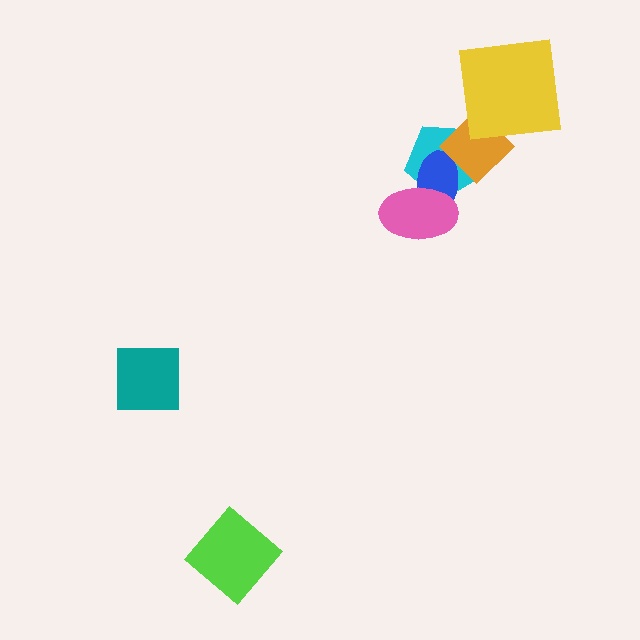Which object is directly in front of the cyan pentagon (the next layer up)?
The blue ellipse is directly in front of the cyan pentagon.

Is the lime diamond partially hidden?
No, no other shape covers it.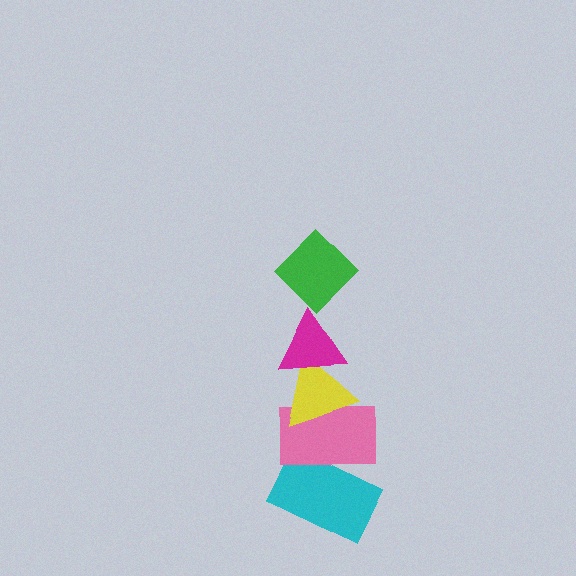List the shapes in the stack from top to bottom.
From top to bottom: the green diamond, the magenta triangle, the yellow triangle, the pink rectangle, the cyan rectangle.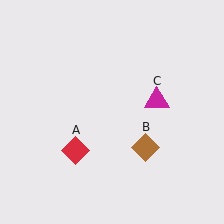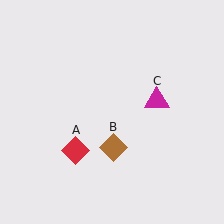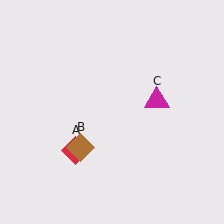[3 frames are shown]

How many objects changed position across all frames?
1 object changed position: brown diamond (object B).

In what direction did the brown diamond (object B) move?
The brown diamond (object B) moved left.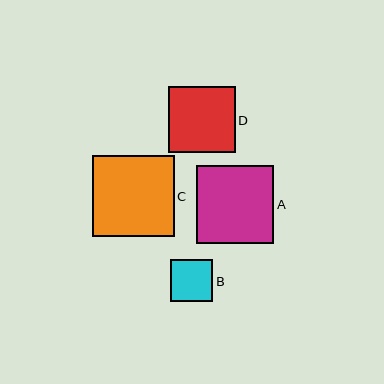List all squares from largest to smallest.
From largest to smallest: C, A, D, B.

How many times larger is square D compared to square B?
Square D is approximately 1.6 times the size of square B.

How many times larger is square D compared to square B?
Square D is approximately 1.6 times the size of square B.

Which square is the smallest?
Square B is the smallest with a size of approximately 42 pixels.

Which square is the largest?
Square C is the largest with a size of approximately 81 pixels.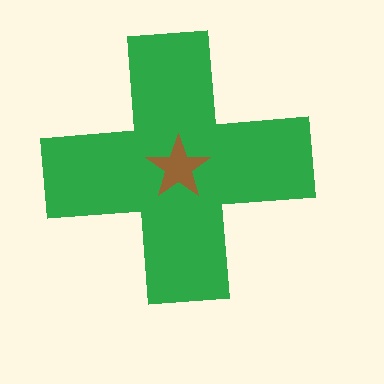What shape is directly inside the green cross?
The brown star.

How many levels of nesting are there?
2.